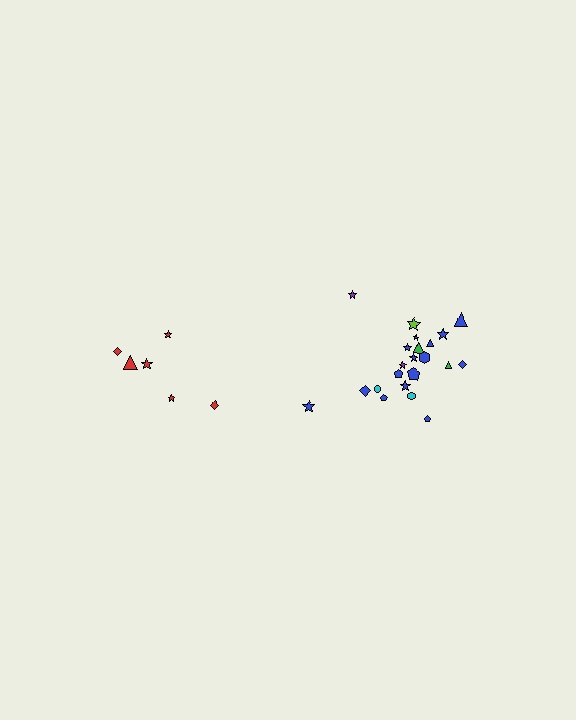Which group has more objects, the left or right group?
The right group.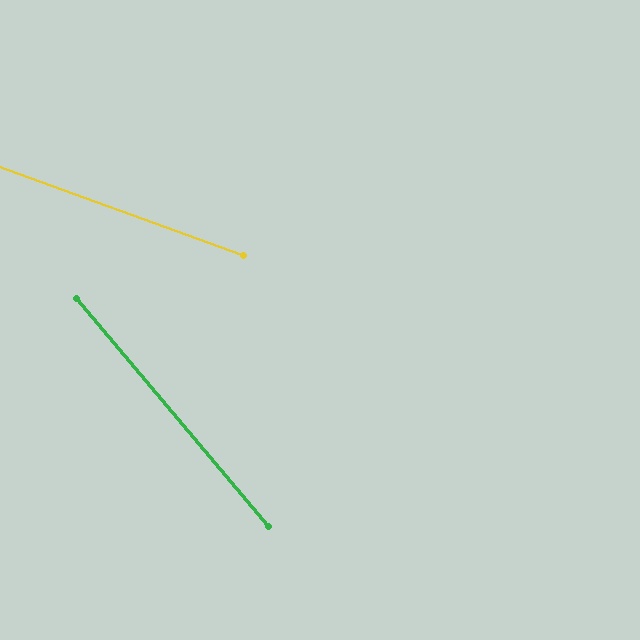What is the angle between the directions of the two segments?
Approximately 30 degrees.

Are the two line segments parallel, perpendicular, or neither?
Neither parallel nor perpendicular — they differ by about 30°.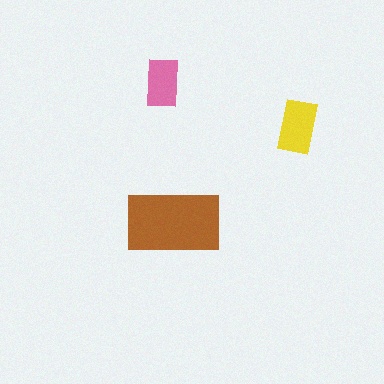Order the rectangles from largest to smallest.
the brown one, the yellow one, the pink one.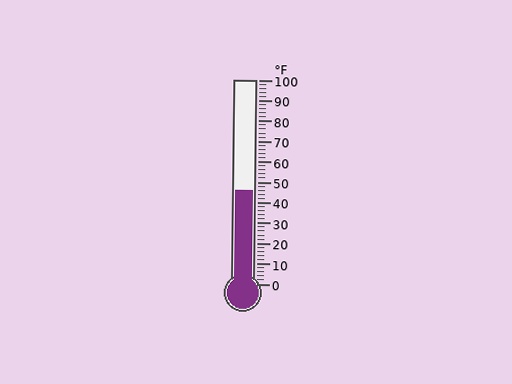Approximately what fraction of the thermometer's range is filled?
The thermometer is filled to approximately 45% of its range.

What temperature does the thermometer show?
The thermometer shows approximately 46°F.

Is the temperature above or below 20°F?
The temperature is above 20°F.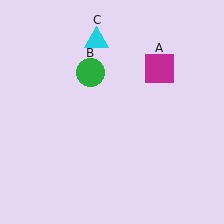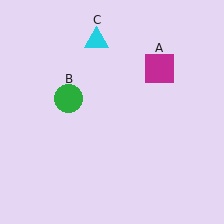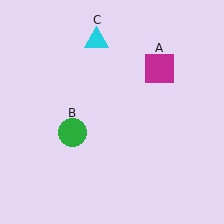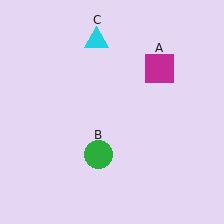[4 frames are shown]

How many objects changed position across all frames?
1 object changed position: green circle (object B).